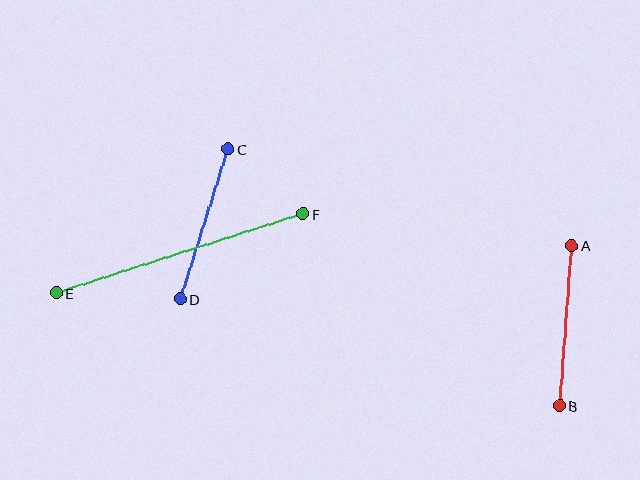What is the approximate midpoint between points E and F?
The midpoint is at approximately (180, 253) pixels.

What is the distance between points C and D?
The distance is approximately 158 pixels.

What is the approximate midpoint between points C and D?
The midpoint is at approximately (204, 224) pixels.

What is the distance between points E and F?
The distance is approximately 259 pixels.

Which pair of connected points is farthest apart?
Points E and F are farthest apart.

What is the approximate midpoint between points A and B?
The midpoint is at approximately (566, 326) pixels.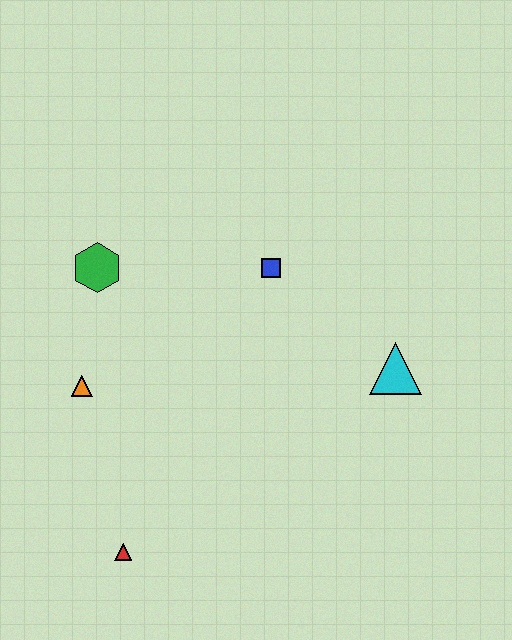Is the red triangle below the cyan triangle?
Yes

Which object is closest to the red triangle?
The orange triangle is closest to the red triangle.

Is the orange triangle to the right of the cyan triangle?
No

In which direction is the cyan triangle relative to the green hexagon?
The cyan triangle is to the right of the green hexagon.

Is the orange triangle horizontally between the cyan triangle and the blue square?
No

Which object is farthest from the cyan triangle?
The red triangle is farthest from the cyan triangle.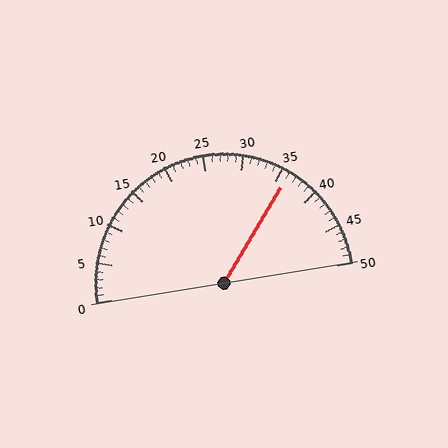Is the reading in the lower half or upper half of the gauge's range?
The reading is in the upper half of the range (0 to 50).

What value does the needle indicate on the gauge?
The needle indicates approximately 36.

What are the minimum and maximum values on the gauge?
The gauge ranges from 0 to 50.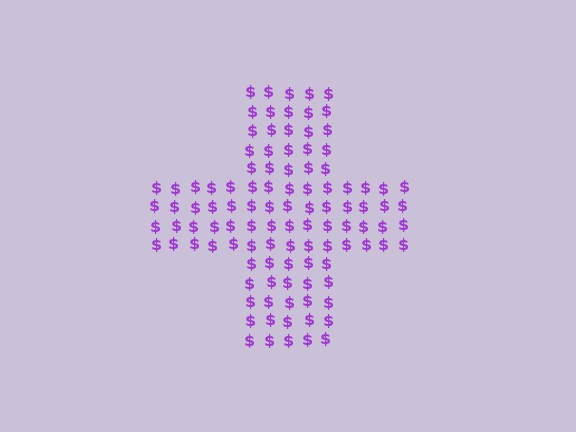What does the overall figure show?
The overall figure shows a cross.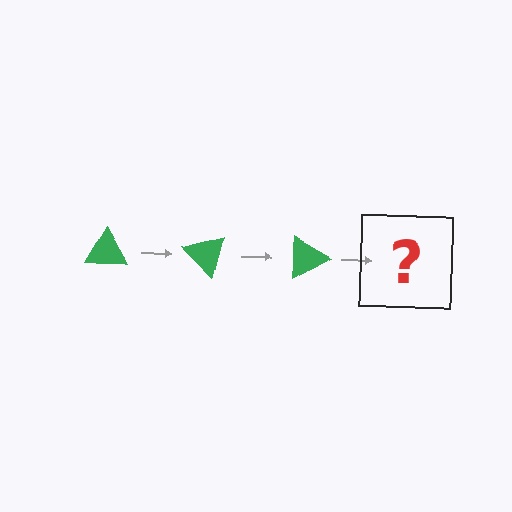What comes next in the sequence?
The next element should be a green triangle rotated 135 degrees.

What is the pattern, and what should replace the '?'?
The pattern is that the triangle rotates 45 degrees each step. The '?' should be a green triangle rotated 135 degrees.